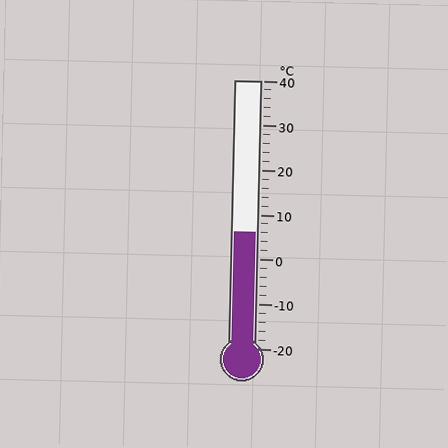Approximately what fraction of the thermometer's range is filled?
The thermometer is filled to approximately 45% of its range.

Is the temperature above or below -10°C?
The temperature is above -10°C.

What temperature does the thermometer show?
The thermometer shows approximately 6°C.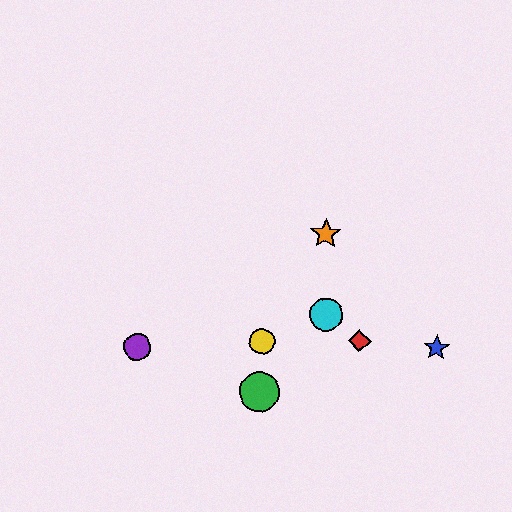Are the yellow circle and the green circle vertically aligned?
Yes, both are at x≈262.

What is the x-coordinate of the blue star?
The blue star is at x≈437.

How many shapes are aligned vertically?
2 shapes (the green circle, the yellow circle) are aligned vertically.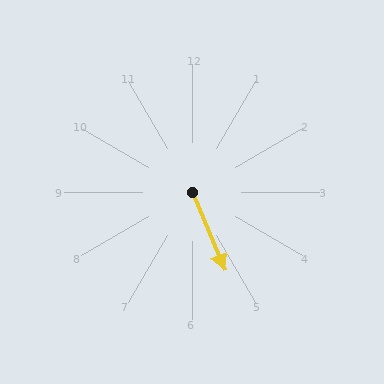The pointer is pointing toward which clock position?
Roughly 5 o'clock.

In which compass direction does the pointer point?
Southeast.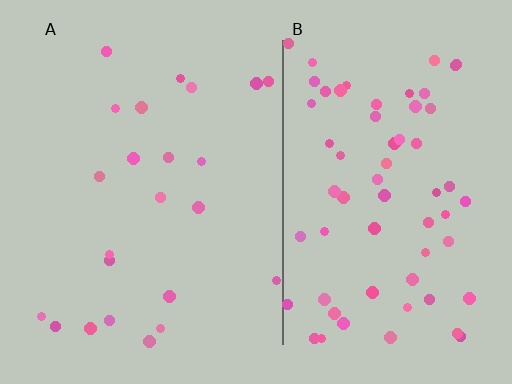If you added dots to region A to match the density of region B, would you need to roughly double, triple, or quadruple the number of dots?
Approximately triple.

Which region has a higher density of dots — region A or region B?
B (the right).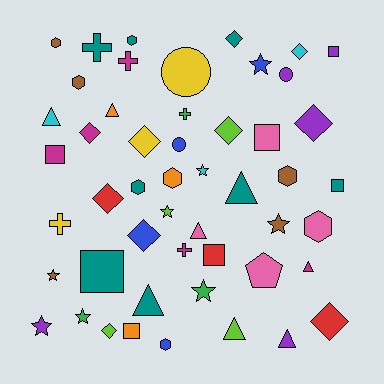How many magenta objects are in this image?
There are 5 magenta objects.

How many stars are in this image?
There are 8 stars.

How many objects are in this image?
There are 50 objects.